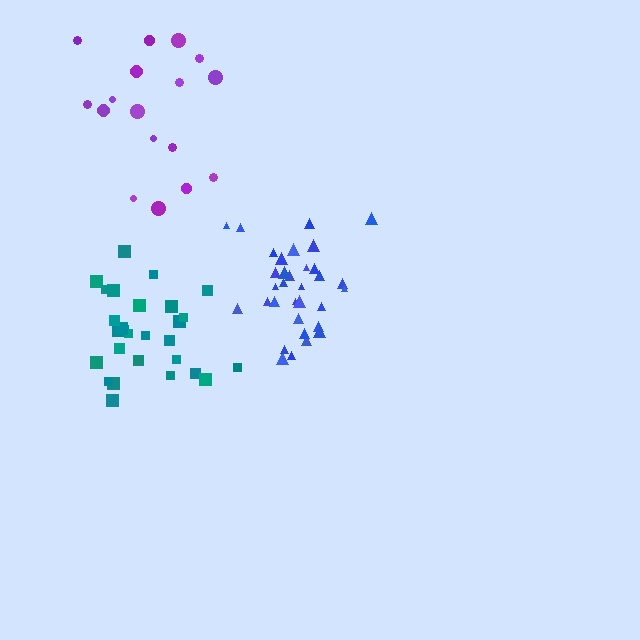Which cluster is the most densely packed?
Blue.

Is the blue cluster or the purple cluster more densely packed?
Blue.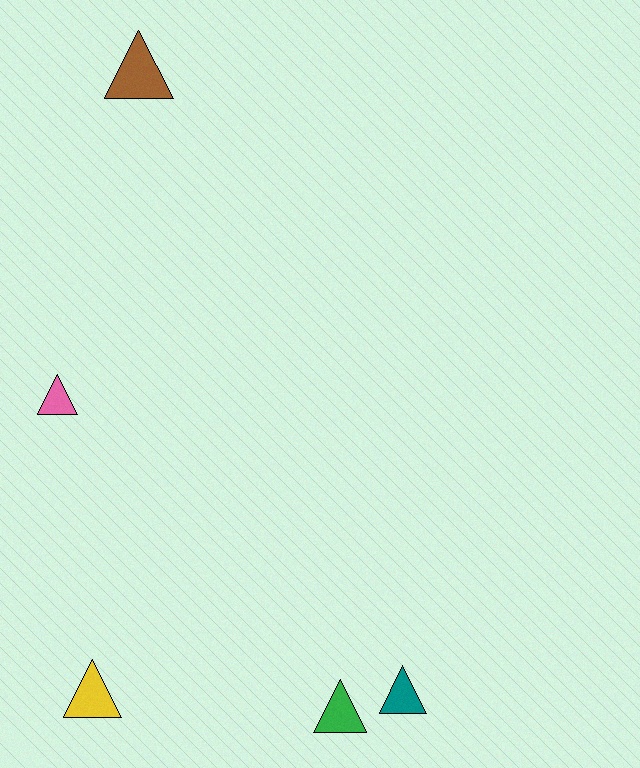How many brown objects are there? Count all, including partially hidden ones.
There is 1 brown object.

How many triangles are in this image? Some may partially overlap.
There are 5 triangles.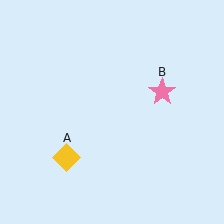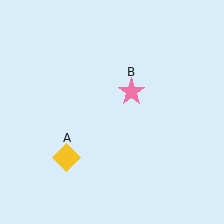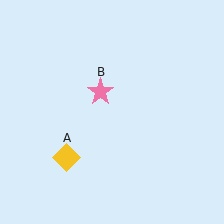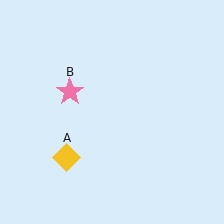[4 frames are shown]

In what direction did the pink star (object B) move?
The pink star (object B) moved left.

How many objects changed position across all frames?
1 object changed position: pink star (object B).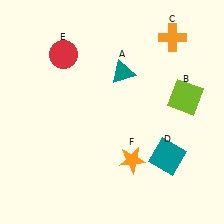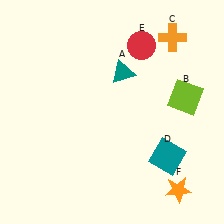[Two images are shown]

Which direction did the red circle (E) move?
The red circle (E) moved right.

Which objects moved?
The objects that moved are: the red circle (E), the orange star (F).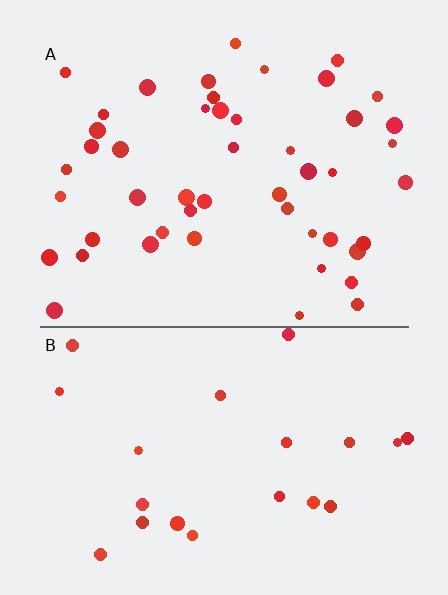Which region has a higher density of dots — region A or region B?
A (the top).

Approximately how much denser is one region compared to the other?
Approximately 2.2× — region A over region B.